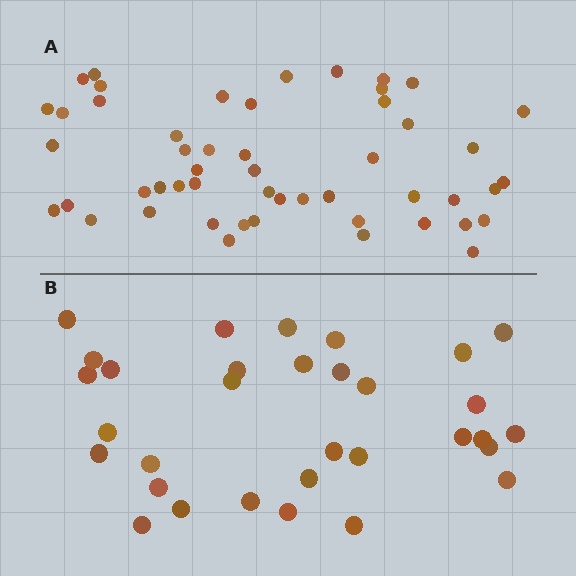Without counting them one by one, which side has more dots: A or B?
Region A (the top region) has more dots.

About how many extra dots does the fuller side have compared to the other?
Region A has approximately 20 more dots than region B.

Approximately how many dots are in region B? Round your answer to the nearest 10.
About 30 dots. (The exact count is 32, which rounds to 30.)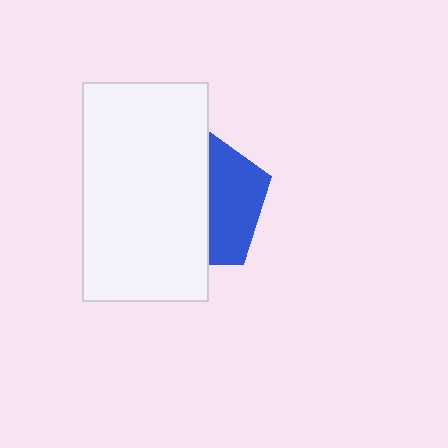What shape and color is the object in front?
The object in front is a white rectangle.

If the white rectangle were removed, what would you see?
You would see the complete blue pentagon.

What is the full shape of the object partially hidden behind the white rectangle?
The partially hidden object is a blue pentagon.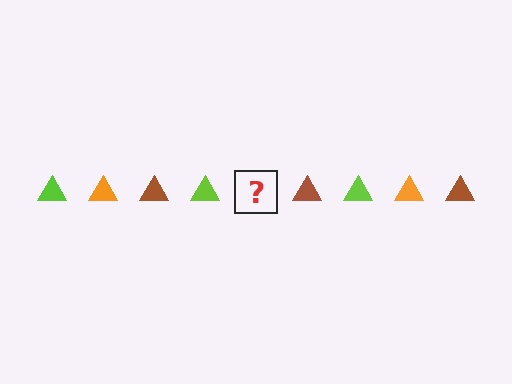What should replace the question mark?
The question mark should be replaced with an orange triangle.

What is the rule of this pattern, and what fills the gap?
The rule is that the pattern cycles through lime, orange, brown triangles. The gap should be filled with an orange triangle.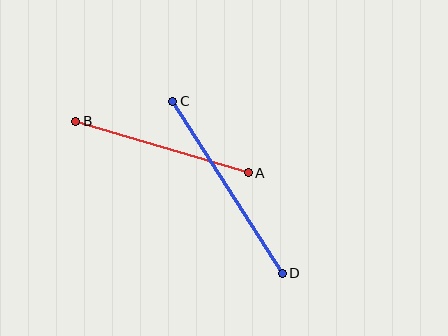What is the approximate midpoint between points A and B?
The midpoint is at approximately (162, 147) pixels.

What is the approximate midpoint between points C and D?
The midpoint is at approximately (228, 187) pixels.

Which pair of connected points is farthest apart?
Points C and D are farthest apart.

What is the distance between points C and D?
The distance is approximately 204 pixels.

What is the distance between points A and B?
The distance is approximately 180 pixels.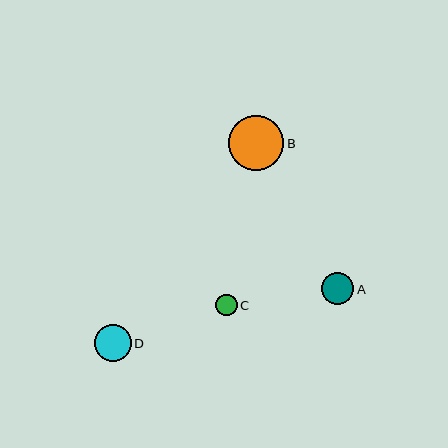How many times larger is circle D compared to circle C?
Circle D is approximately 1.7 times the size of circle C.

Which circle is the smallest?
Circle C is the smallest with a size of approximately 21 pixels.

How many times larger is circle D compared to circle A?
Circle D is approximately 1.1 times the size of circle A.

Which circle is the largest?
Circle B is the largest with a size of approximately 55 pixels.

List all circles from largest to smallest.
From largest to smallest: B, D, A, C.